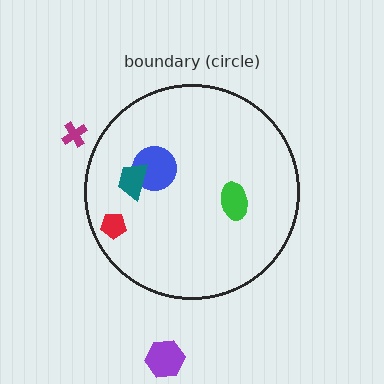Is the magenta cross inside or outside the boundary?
Outside.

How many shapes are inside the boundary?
4 inside, 2 outside.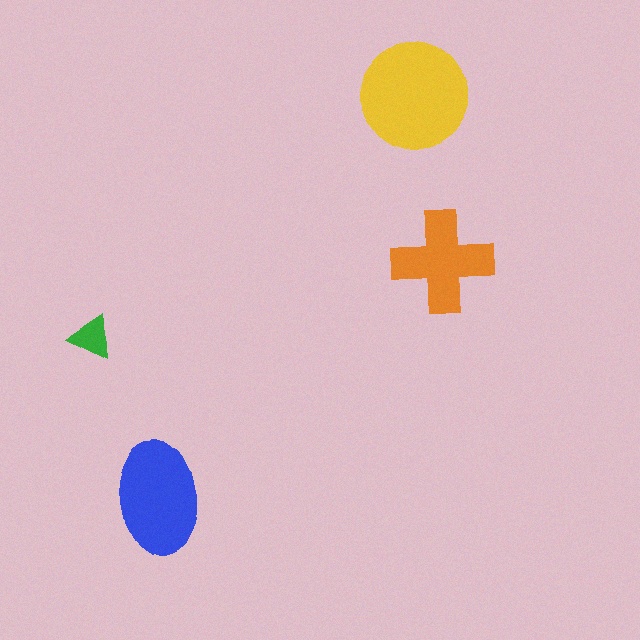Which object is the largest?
The yellow circle.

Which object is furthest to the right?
The orange cross is rightmost.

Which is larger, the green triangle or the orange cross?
The orange cross.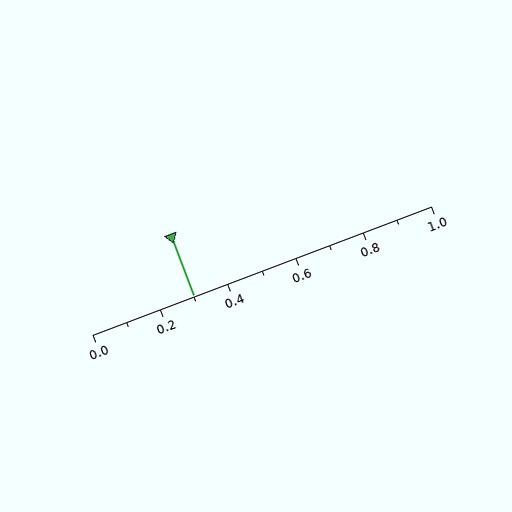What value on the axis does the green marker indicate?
The marker indicates approximately 0.3.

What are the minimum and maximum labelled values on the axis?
The axis runs from 0.0 to 1.0.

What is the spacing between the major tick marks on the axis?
The major ticks are spaced 0.2 apart.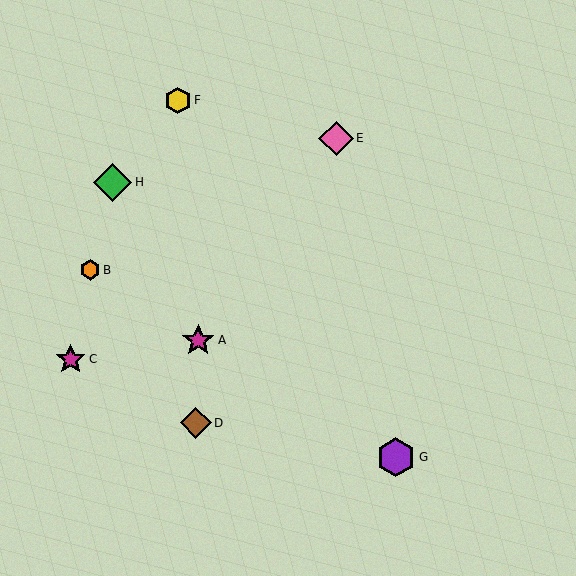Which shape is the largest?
The purple hexagon (labeled G) is the largest.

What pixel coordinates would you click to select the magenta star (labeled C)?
Click at (71, 359) to select the magenta star C.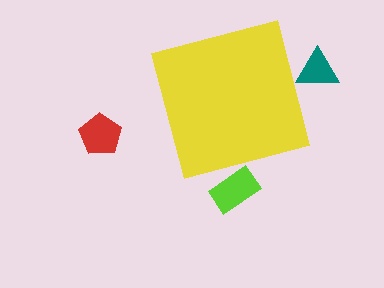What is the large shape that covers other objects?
A yellow square.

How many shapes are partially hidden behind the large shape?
2 shapes are partially hidden.